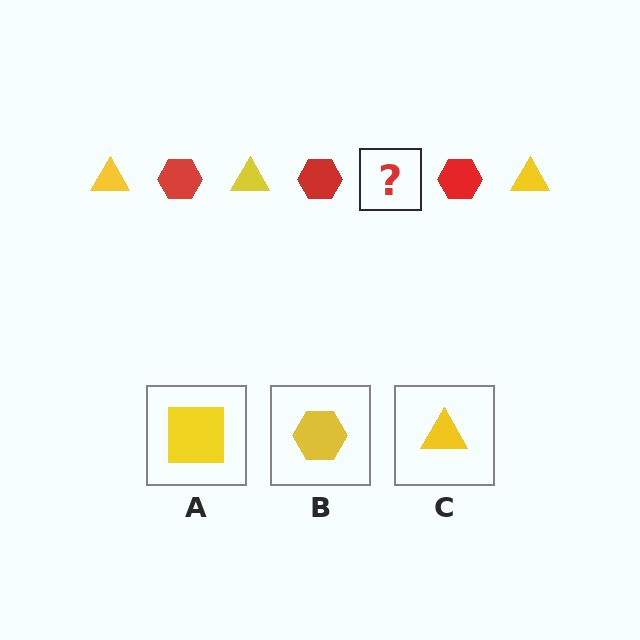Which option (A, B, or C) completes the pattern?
C.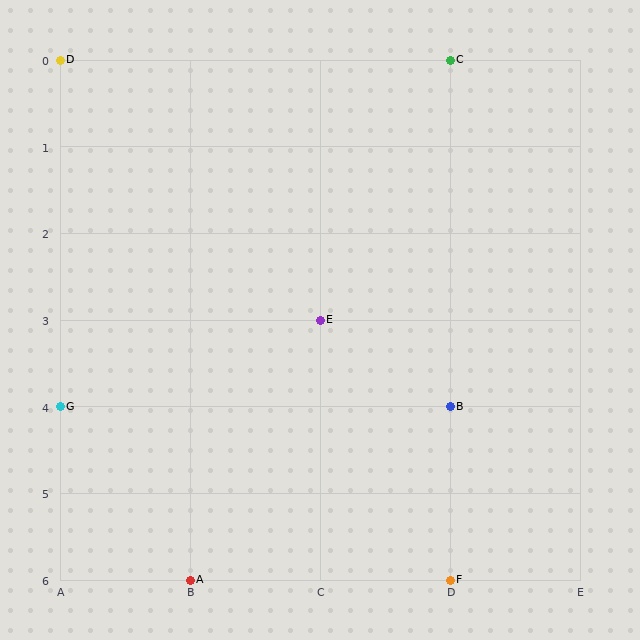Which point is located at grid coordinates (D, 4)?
Point B is at (D, 4).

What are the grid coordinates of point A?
Point A is at grid coordinates (B, 6).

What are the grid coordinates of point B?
Point B is at grid coordinates (D, 4).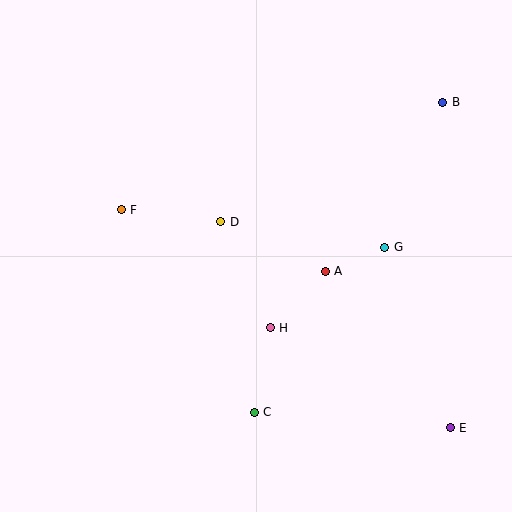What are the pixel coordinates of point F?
Point F is at (121, 210).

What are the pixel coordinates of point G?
Point G is at (385, 247).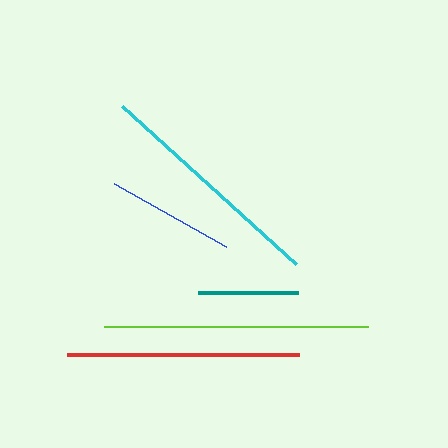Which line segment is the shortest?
The teal line is the shortest at approximately 100 pixels.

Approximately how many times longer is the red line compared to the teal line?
The red line is approximately 2.3 times the length of the teal line.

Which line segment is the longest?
The lime line is the longest at approximately 264 pixels.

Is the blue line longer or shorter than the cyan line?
The cyan line is longer than the blue line.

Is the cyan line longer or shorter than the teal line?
The cyan line is longer than the teal line.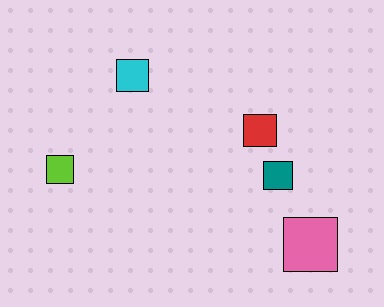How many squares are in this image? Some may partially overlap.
There are 5 squares.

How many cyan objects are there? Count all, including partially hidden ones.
There is 1 cyan object.